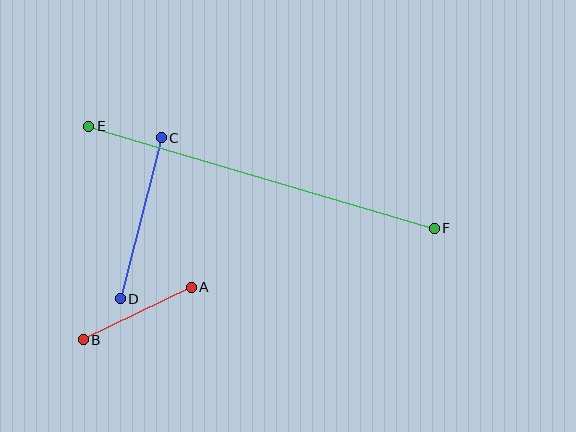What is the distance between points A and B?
The distance is approximately 120 pixels.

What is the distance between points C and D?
The distance is approximately 166 pixels.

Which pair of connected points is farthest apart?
Points E and F are farthest apart.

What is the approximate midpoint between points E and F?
The midpoint is at approximately (262, 177) pixels.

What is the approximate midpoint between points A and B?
The midpoint is at approximately (137, 314) pixels.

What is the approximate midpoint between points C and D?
The midpoint is at approximately (141, 218) pixels.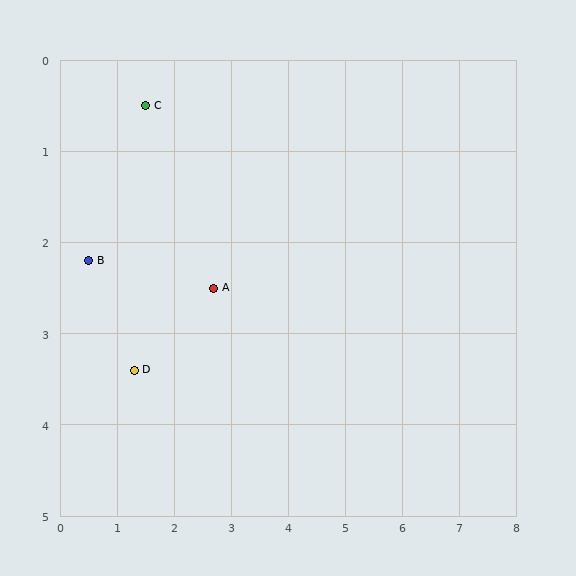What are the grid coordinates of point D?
Point D is at approximately (1.3, 3.4).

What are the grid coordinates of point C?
Point C is at approximately (1.5, 0.5).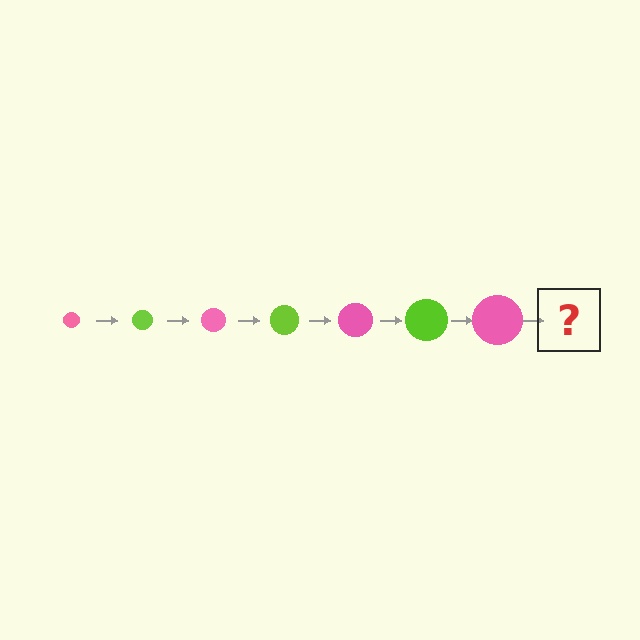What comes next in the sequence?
The next element should be a lime circle, larger than the previous one.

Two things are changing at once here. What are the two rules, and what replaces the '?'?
The two rules are that the circle grows larger each step and the color cycles through pink and lime. The '?' should be a lime circle, larger than the previous one.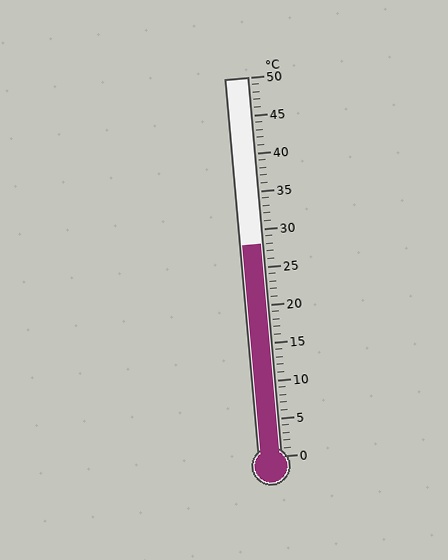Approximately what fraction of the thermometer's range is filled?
The thermometer is filled to approximately 55% of its range.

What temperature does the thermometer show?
The thermometer shows approximately 28°C.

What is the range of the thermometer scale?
The thermometer scale ranges from 0°C to 50°C.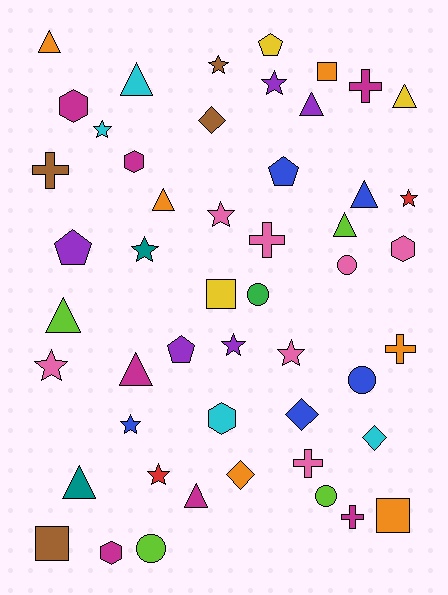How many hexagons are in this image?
There are 5 hexagons.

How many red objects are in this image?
There are 2 red objects.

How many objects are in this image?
There are 50 objects.